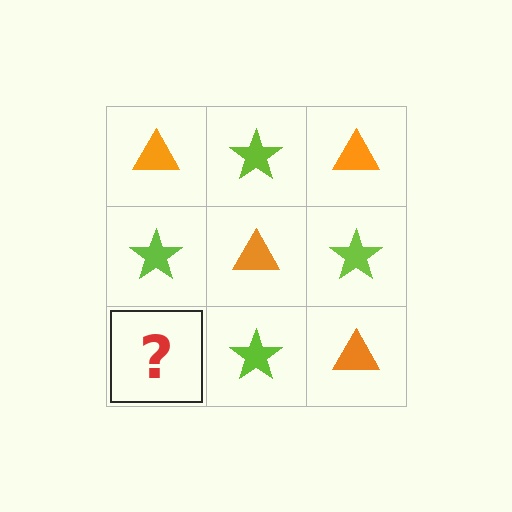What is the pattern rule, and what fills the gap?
The rule is that it alternates orange triangle and lime star in a checkerboard pattern. The gap should be filled with an orange triangle.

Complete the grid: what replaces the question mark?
The question mark should be replaced with an orange triangle.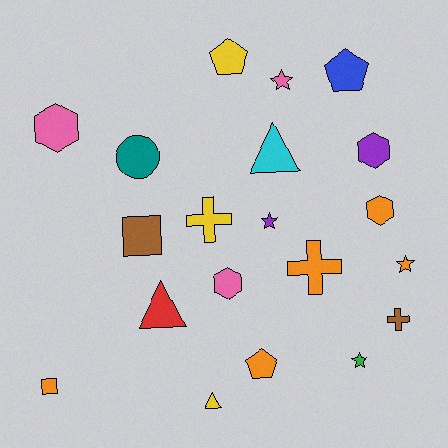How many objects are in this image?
There are 20 objects.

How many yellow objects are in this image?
There are 3 yellow objects.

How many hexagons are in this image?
There are 4 hexagons.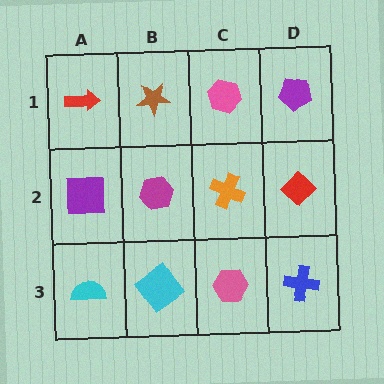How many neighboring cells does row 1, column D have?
2.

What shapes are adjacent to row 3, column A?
A purple square (row 2, column A), a cyan diamond (row 3, column B).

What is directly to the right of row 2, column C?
A red diamond.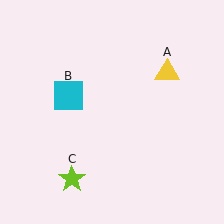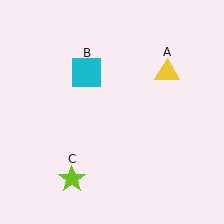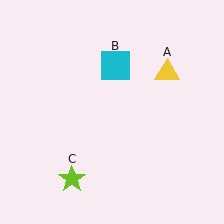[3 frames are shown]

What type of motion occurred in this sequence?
The cyan square (object B) rotated clockwise around the center of the scene.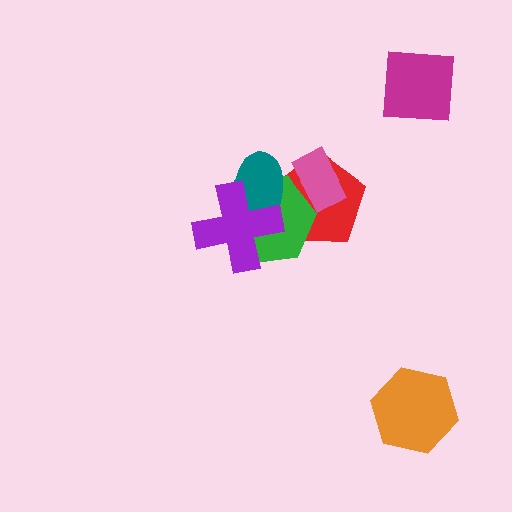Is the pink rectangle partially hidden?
No, no other shape covers it.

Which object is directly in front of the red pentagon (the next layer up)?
The green hexagon is directly in front of the red pentagon.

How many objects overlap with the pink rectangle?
2 objects overlap with the pink rectangle.